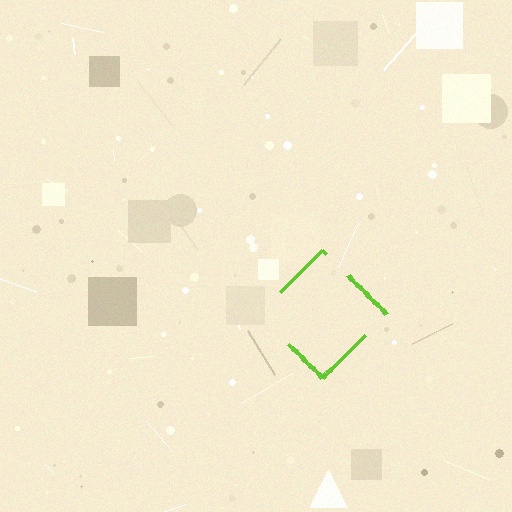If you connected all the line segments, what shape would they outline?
They would outline a diamond.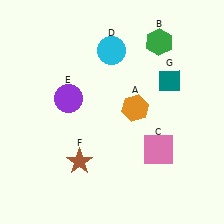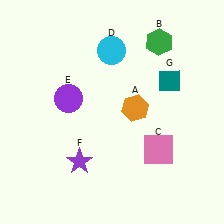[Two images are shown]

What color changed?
The star (F) changed from brown in Image 1 to purple in Image 2.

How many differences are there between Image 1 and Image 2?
There is 1 difference between the two images.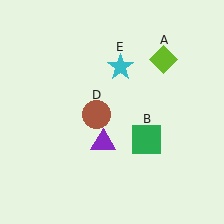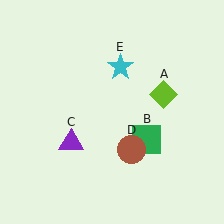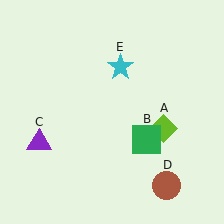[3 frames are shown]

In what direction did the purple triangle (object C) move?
The purple triangle (object C) moved left.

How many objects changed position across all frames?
3 objects changed position: lime diamond (object A), purple triangle (object C), brown circle (object D).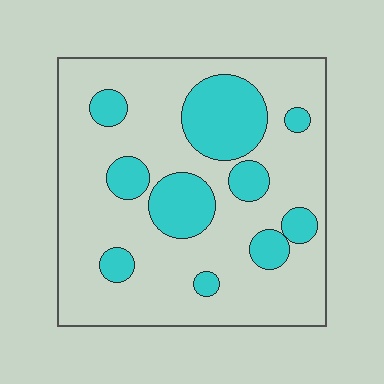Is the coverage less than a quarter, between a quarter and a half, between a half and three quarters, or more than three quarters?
Less than a quarter.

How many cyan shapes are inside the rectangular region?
10.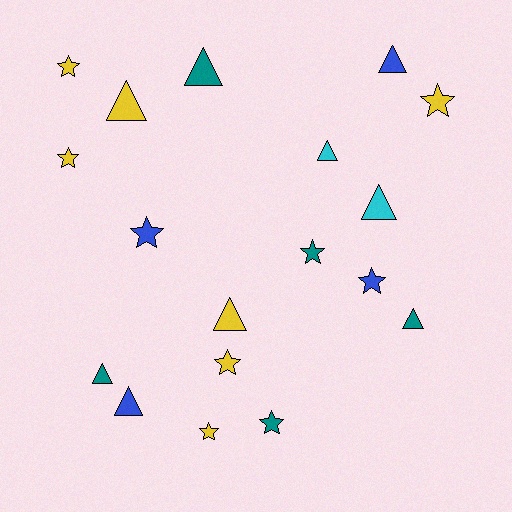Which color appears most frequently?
Yellow, with 7 objects.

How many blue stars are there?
There are 2 blue stars.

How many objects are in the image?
There are 18 objects.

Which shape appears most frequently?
Triangle, with 9 objects.